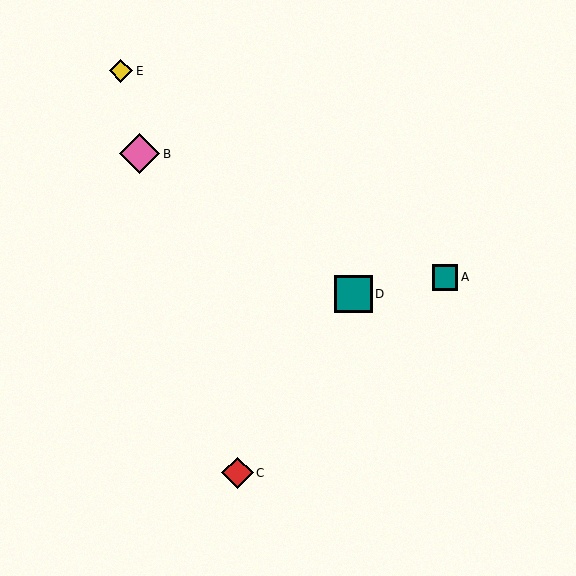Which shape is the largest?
The pink diamond (labeled B) is the largest.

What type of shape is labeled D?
Shape D is a teal square.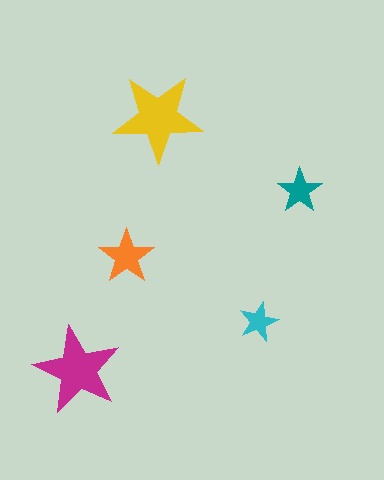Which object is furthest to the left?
The magenta star is leftmost.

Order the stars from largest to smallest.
the yellow one, the magenta one, the orange one, the teal one, the cyan one.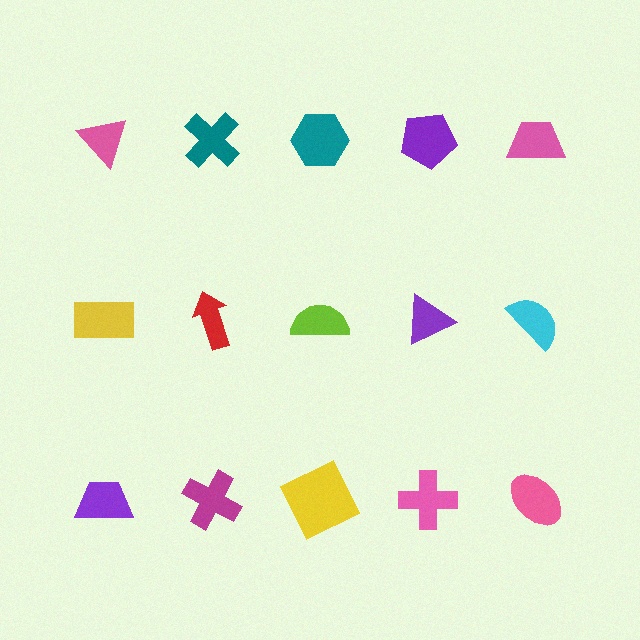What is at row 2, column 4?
A purple triangle.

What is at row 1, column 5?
A pink trapezoid.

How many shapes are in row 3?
5 shapes.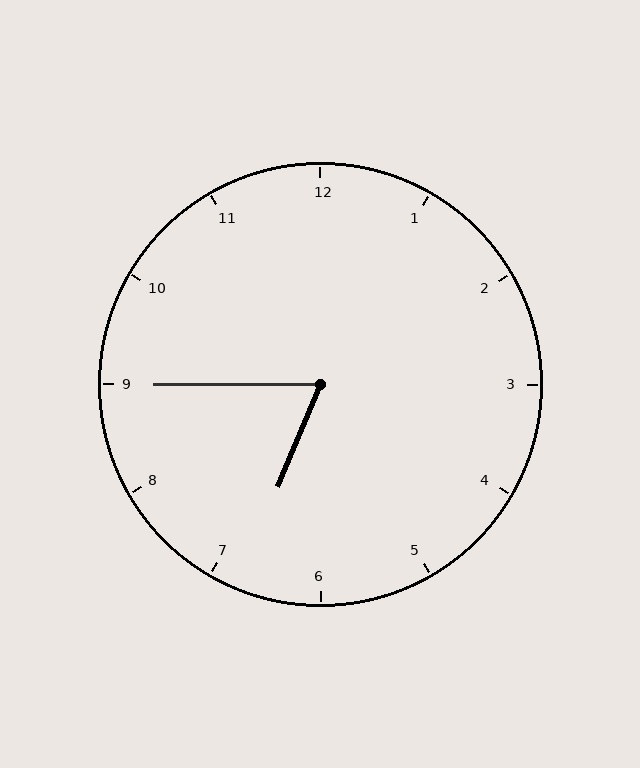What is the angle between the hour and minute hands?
Approximately 68 degrees.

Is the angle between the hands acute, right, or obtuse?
It is acute.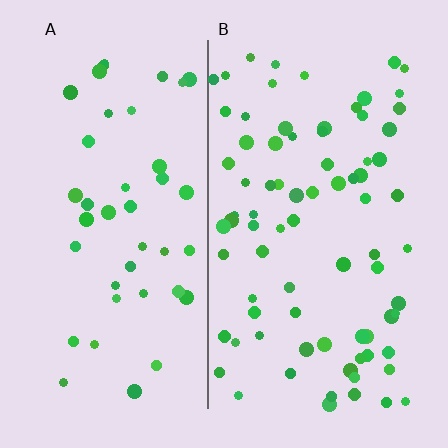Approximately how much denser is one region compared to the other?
Approximately 1.9× — region B over region A.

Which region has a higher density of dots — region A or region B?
B (the right).